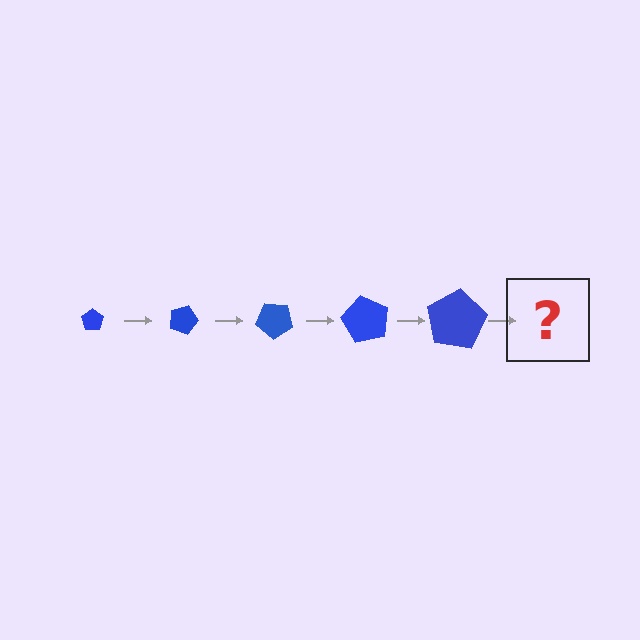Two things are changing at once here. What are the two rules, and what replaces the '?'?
The two rules are that the pentagon grows larger each step and it rotates 20 degrees each step. The '?' should be a pentagon, larger than the previous one and rotated 100 degrees from the start.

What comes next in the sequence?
The next element should be a pentagon, larger than the previous one and rotated 100 degrees from the start.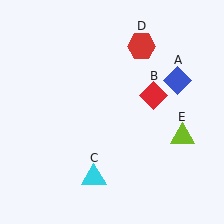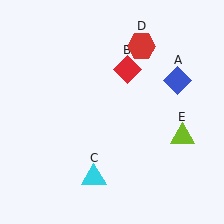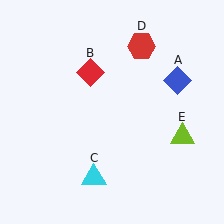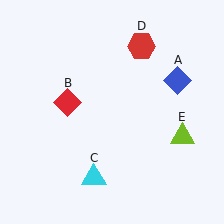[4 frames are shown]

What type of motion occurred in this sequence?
The red diamond (object B) rotated counterclockwise around the center of the scene.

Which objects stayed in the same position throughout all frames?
Blue diamond (object A) and cyan triangle (object C) and red hexagon (object D) and lime triangle (object E) remained stationary.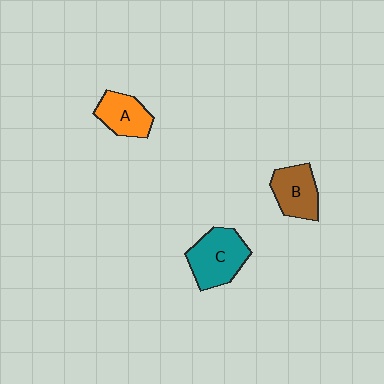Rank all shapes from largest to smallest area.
From largest to smallest: C (teal), B (brown), A (orange).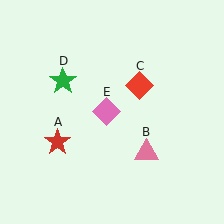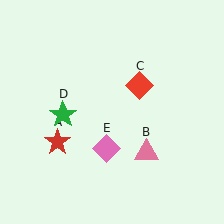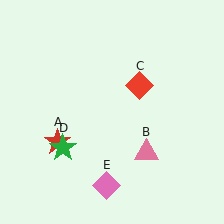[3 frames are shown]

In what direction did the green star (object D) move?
The green star (object D) moved down.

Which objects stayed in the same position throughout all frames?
Red star (object A) and pink triangle (object B) and red diamond (object C) remained stationary.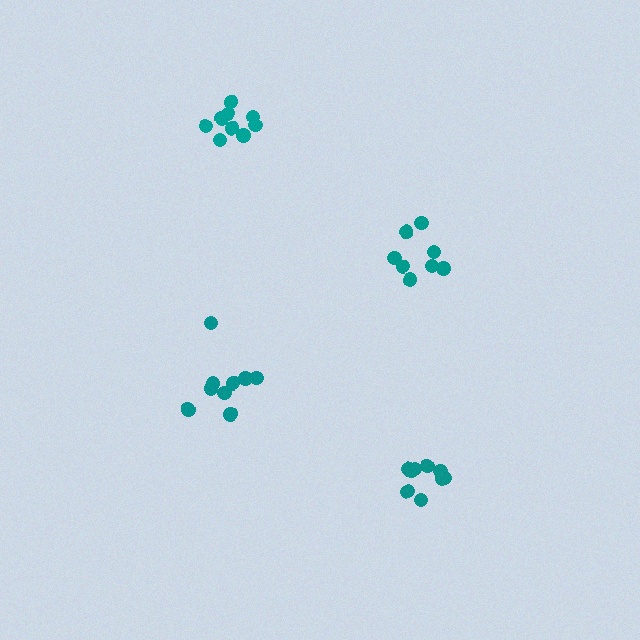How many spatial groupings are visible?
There are 4 spatial groupings.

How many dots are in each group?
Group 1: 9 dots, Group 2: 8 dots, Group 3: 9 dots, Group 4: 9 dots (35 total).